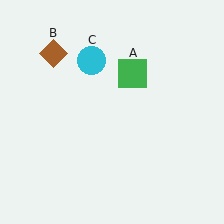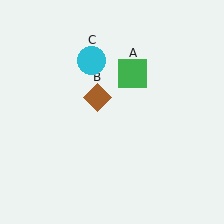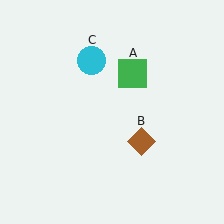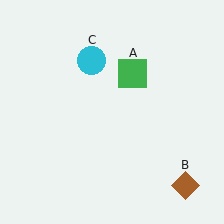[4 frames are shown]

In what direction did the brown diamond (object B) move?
The brown diamond (object B) moved down and to the right.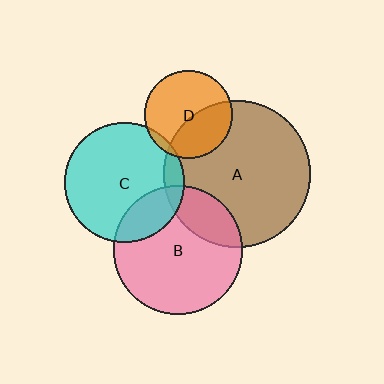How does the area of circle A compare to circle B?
Approximately 1.3 times.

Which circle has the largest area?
Circle A (brown).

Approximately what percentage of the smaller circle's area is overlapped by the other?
Approximately 10%.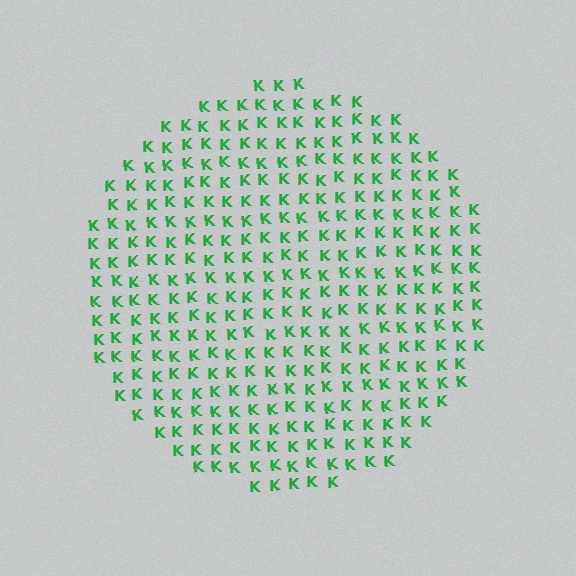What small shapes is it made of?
It is made of small letter K's.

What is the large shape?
The large shape is a circle.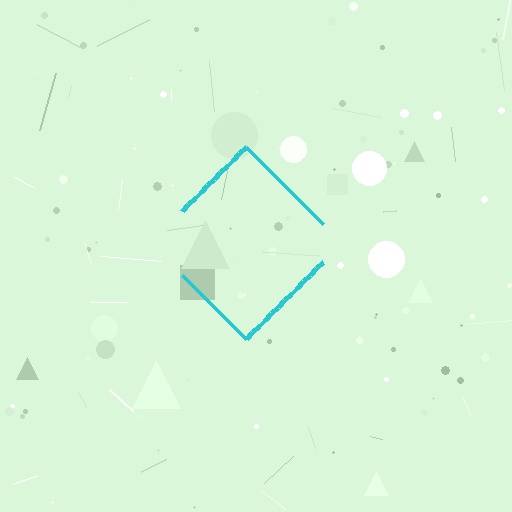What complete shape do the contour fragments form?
The contour fragments form a diamond.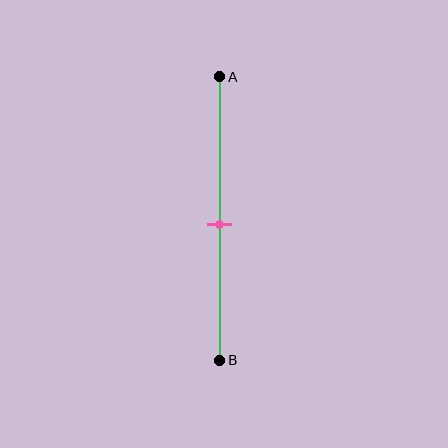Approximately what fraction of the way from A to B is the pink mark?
The pink mark is approximately 50% of the way from A to B.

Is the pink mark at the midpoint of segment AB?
Yes, the mark is approximately at the midpoint.